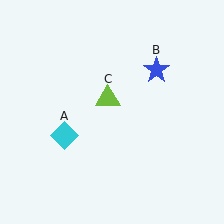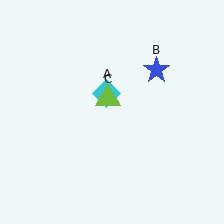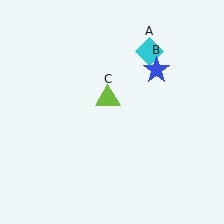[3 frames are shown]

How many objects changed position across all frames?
1 object changed position: cyan diamond (object A).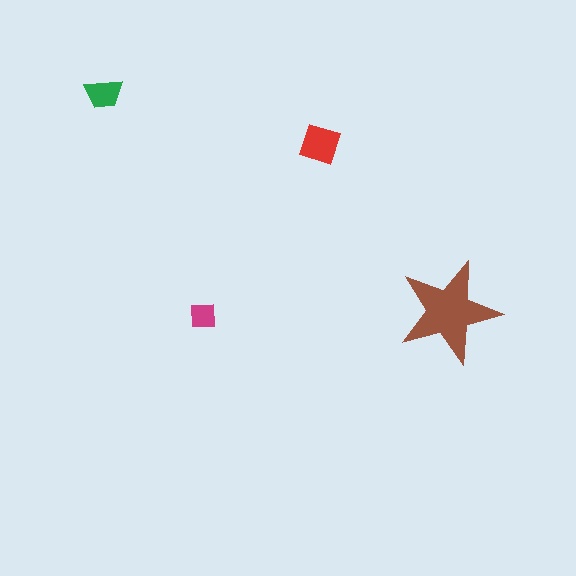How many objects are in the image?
There are 4 objects in the image.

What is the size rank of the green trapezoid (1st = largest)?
3rd.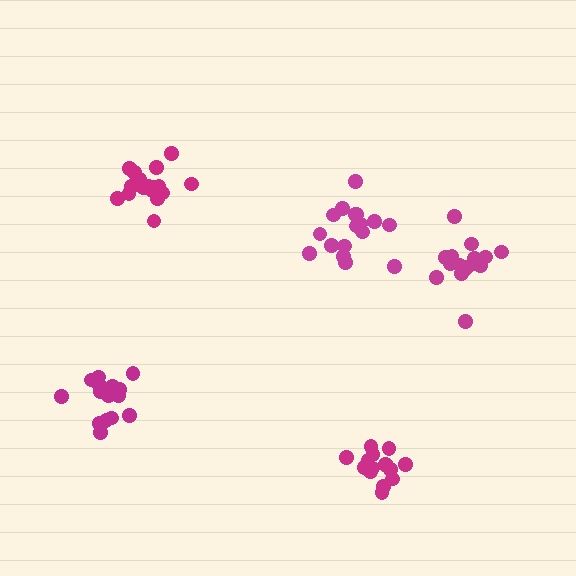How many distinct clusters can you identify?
There are 5 distinct clusters.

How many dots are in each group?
Group 1: 17 dots, Group 2: 17 dots, Group 3: 16 dots, Group 4: 15 dots, Group 5: 17 dots (82 total).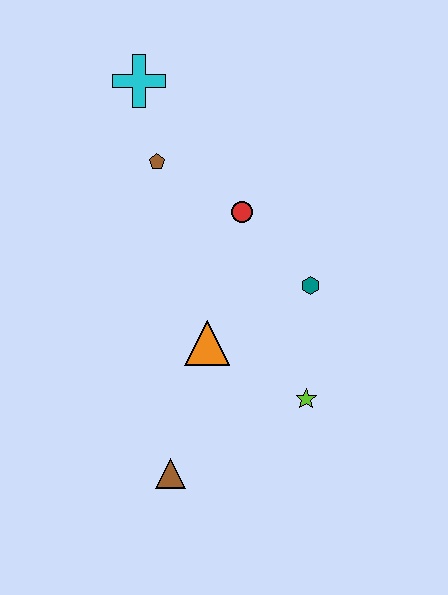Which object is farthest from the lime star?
The cyan cross is farthest from the lime star.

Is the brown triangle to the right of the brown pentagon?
Yes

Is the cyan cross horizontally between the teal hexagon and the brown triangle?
No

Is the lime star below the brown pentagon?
Yes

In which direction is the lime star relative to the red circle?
The lime star is below the red circle.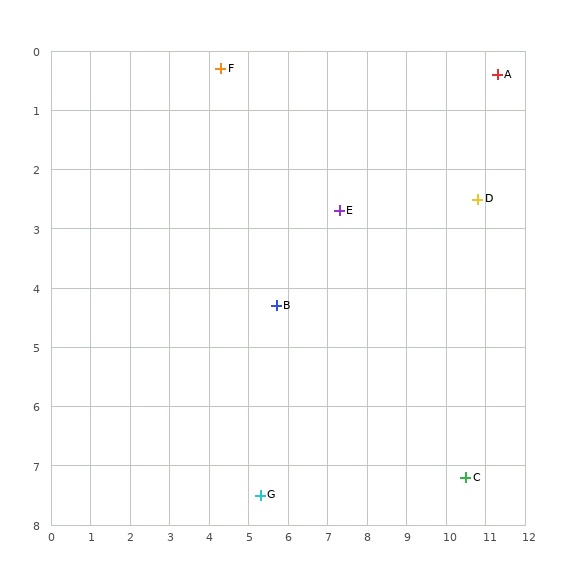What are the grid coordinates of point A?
Point A is at approximately (11.3, 0.4).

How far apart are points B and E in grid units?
Points B and E are about 2.3 grid units apart.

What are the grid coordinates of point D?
Point D is at approximately (10.8, 2.5).